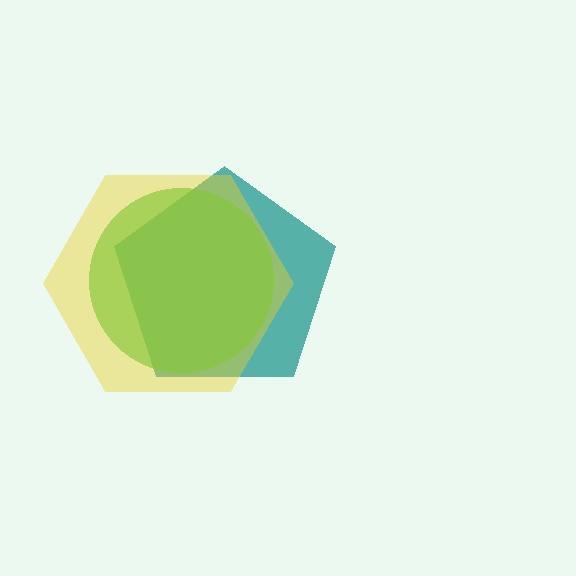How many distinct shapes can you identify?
There are 3 distinct shapes: a teal pentagon, a green circle, a yellow hexagon.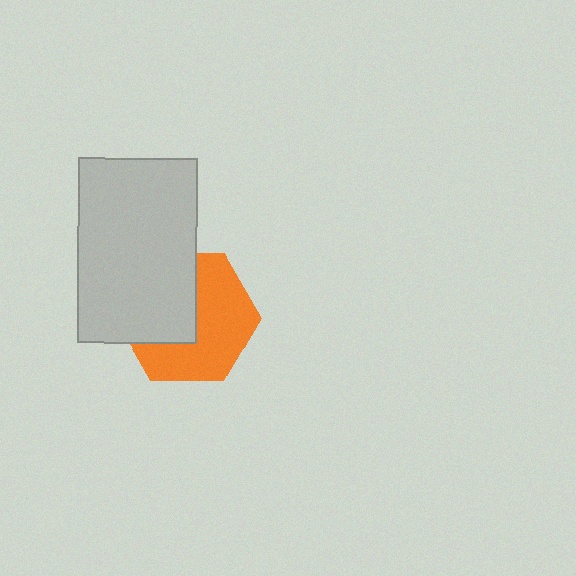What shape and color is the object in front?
The object in front is a light gray rectangle.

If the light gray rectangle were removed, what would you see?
You would see the complete orange hexagon.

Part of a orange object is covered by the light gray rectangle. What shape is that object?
It is a hexagon.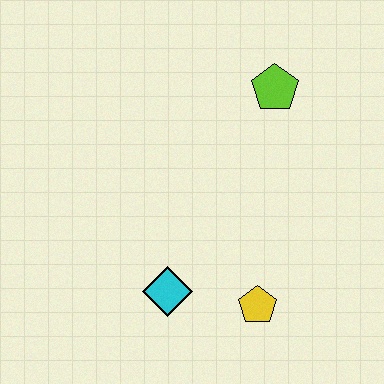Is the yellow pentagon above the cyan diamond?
No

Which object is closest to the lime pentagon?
The yellow pentagon is closest to the lime pentagon.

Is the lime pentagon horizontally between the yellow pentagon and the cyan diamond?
No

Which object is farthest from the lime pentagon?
The cyan diamond is farthest from the lime pentagon.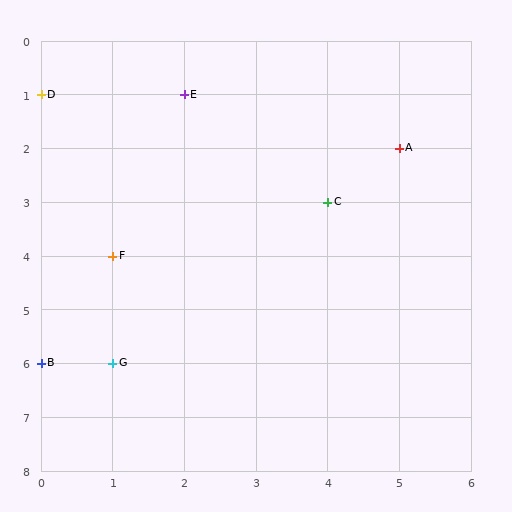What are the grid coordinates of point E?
Point E is at grid coordinates (2, 1).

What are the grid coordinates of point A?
Point A is at grid coordinates (5, 2).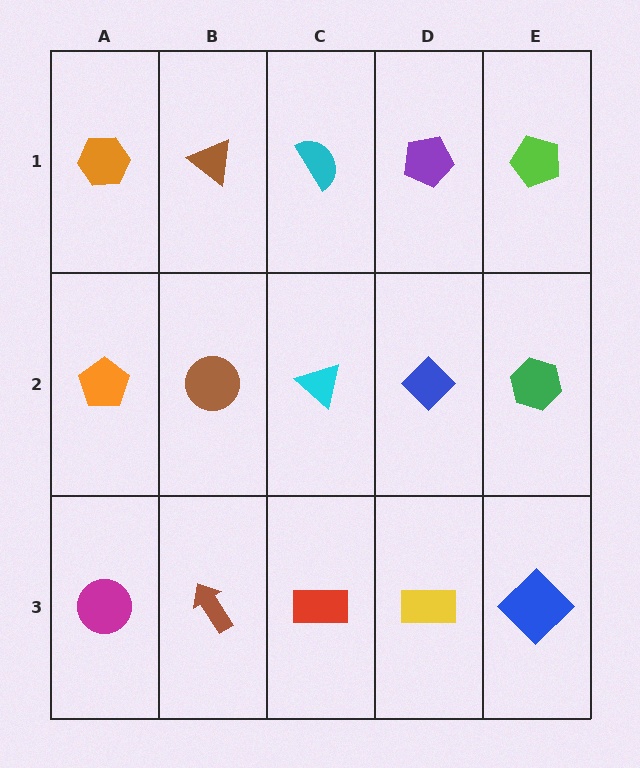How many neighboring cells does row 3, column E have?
2.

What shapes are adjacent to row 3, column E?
A green hexagon (row 2, column E), a yellow rectangle (row 3, column D).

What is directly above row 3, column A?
An orange pentagon.